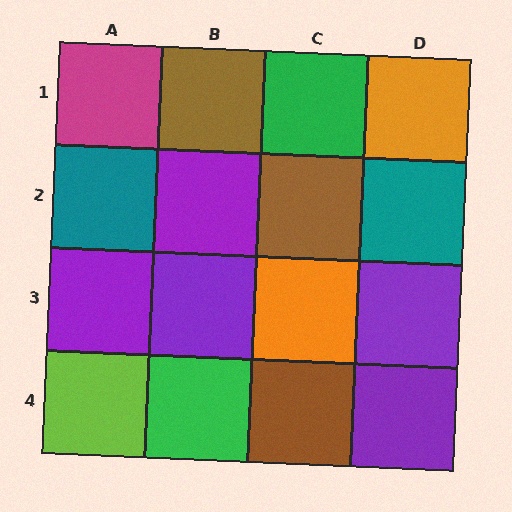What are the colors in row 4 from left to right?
Lime, green, brown, purple.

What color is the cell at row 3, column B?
Purple.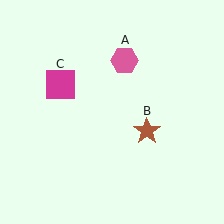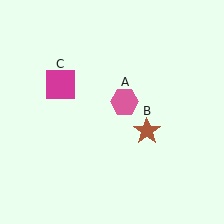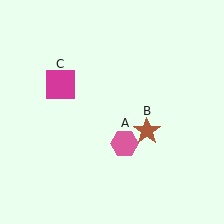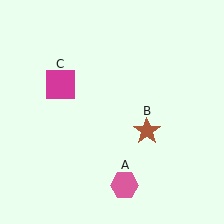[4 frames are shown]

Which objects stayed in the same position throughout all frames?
Brown star (object B) and magenta square (object C) remained stationary.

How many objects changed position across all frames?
1 object changed position: pink hexagon (object A).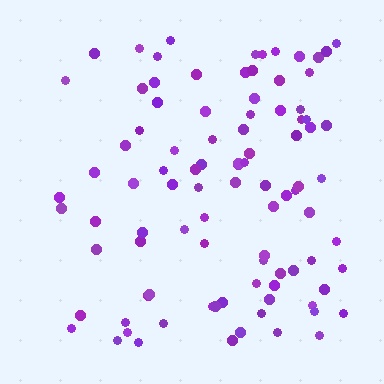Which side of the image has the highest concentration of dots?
The right.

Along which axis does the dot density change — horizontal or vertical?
Horizontal.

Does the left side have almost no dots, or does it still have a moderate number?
Still a moderate number, just noticeably fewer than the right.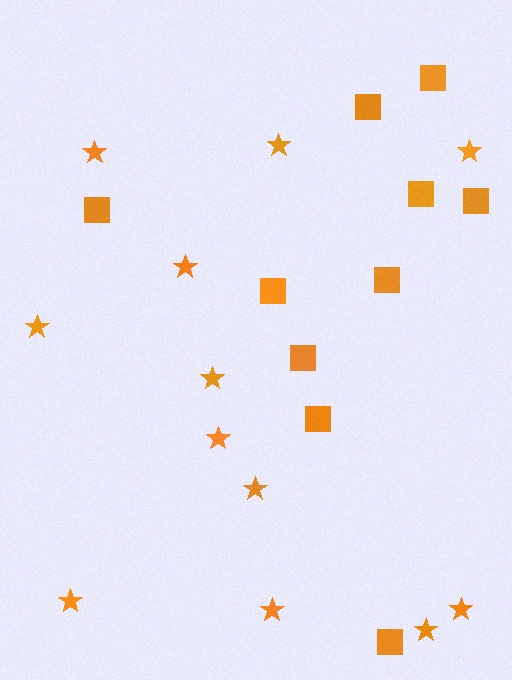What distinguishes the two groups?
There are 2 groups: one group of squares (10) and one group of stars (12).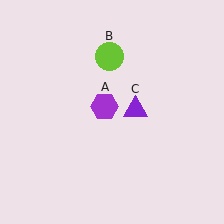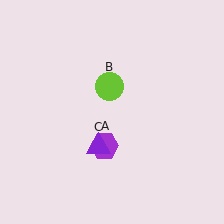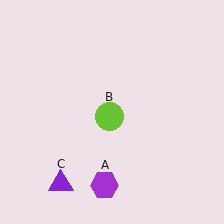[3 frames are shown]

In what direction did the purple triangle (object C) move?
The purple triangle (object C) moved down and to the left.